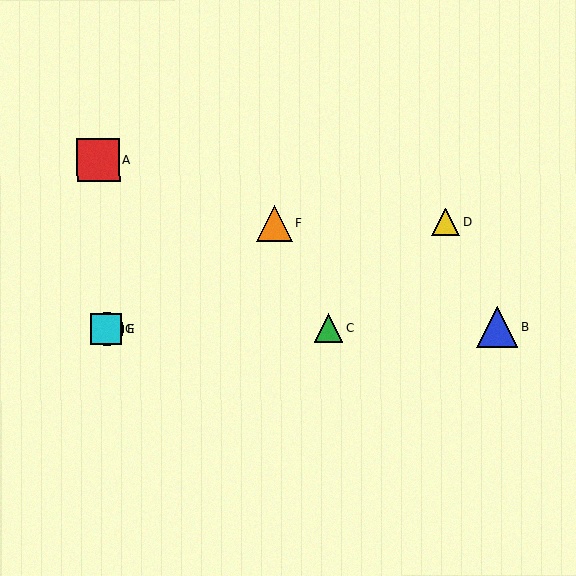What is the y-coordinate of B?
Object B is at y≈327.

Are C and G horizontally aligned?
Yes, both are at y≈328.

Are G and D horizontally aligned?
No, G is at y≈329 and D is at y≈222.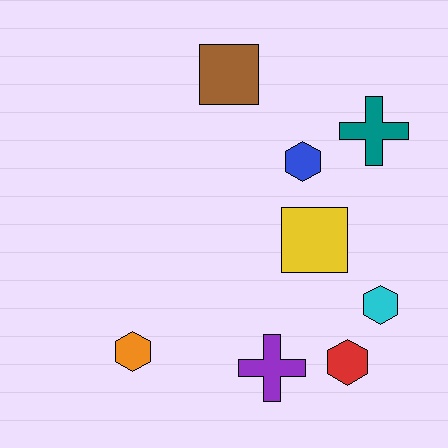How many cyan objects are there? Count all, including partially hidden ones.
There is 1 cyan object.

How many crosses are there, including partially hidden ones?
There are 2 crosses.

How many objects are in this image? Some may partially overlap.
There are 8 objects.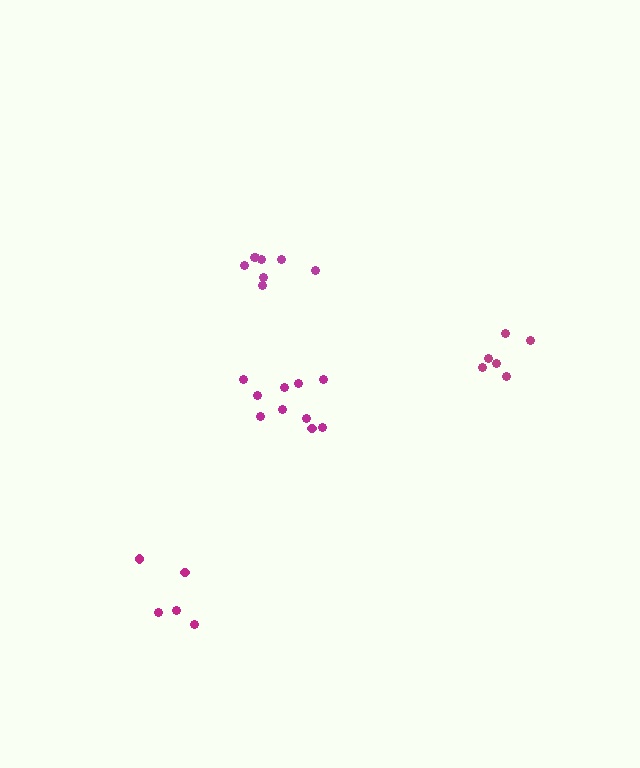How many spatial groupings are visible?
There are 4 spatial groupings.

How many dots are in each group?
Group 1: 5 dots, Group 2: 8 dots, Group 3: 6 dots, Group 4: 10 dots (29 total).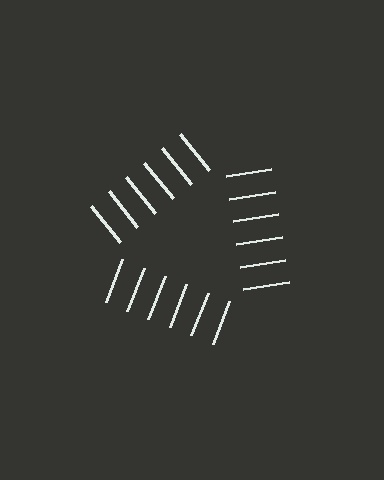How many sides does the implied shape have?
3 sides — the line-ends trace a triangle.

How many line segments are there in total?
18 — 6 along each of the 3 edges.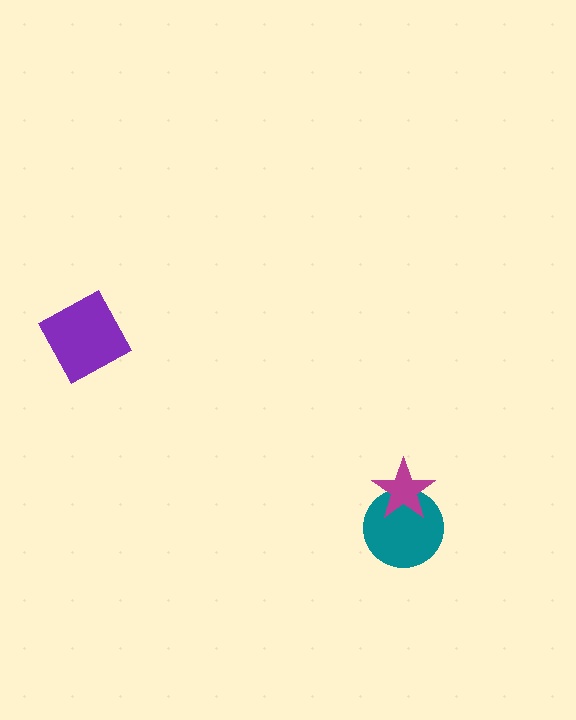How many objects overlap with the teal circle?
1 object overlaps with the teal circle.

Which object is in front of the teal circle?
The magenta star is in front of the teal circle.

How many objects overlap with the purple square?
0 objects overlap with the purple square.